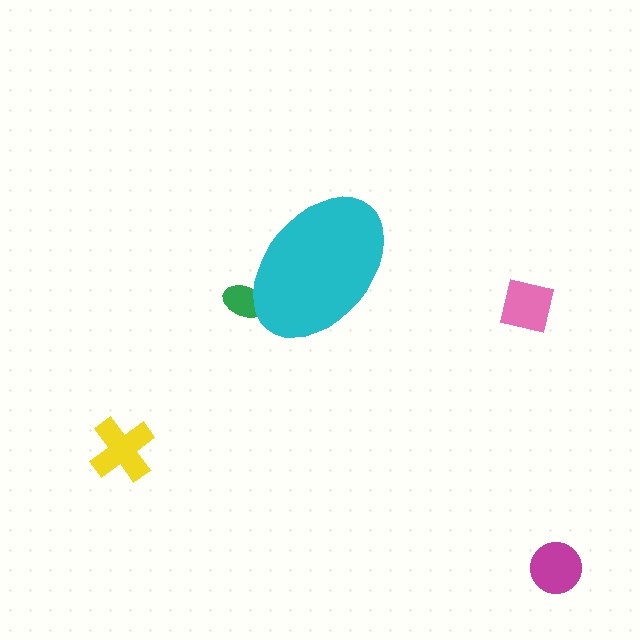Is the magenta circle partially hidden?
No, the magenta circle is fully visible.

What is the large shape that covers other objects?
A cyan ellipse.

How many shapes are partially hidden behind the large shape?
1 shape is partially hidden.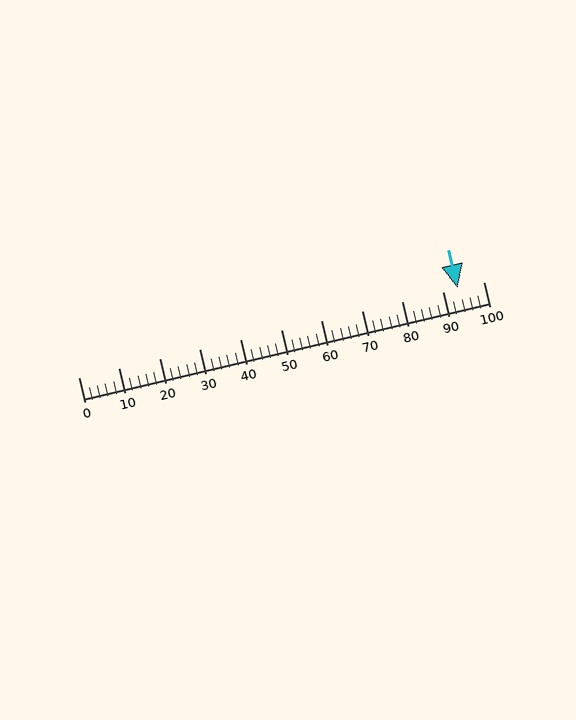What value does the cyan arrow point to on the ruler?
The cyan arrow points to approximately 94.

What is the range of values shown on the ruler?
The ruler shows values from 0 to 100.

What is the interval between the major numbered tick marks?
The major tick marks are spaced 10 units apart.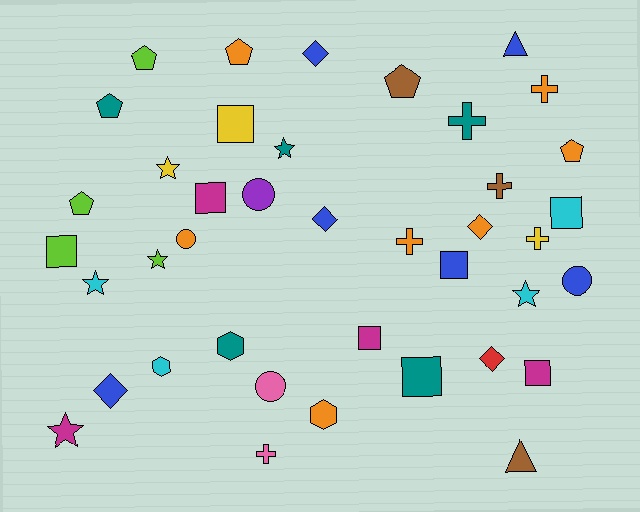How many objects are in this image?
There are 40 objects.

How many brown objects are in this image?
There are 3 brown objects.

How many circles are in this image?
There are 4 circles.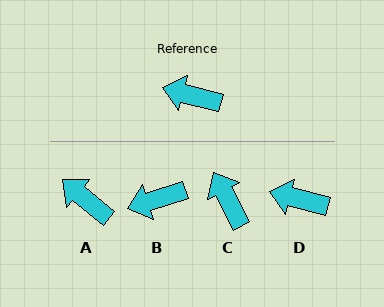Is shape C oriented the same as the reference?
No, it is off by about 48 degrees.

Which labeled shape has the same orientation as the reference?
D.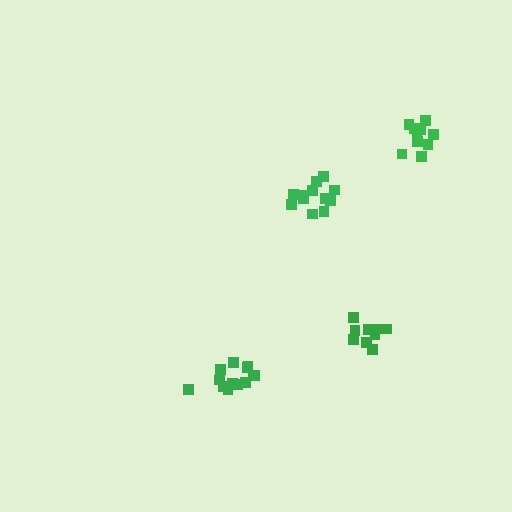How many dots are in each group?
Group 1: 10 dots, Group 2: 13 dots, Group 3: 10 dots, Group 4: 12 dots (45 total).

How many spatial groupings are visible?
There are 4 spatial groupings.